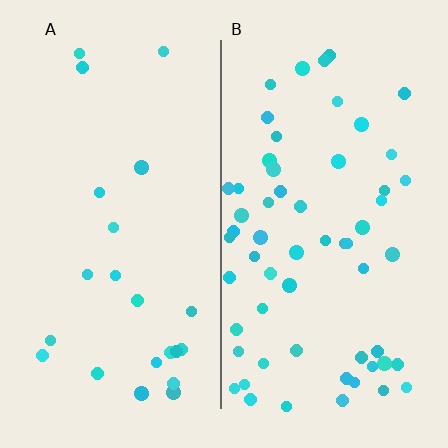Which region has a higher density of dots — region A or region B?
B (the right).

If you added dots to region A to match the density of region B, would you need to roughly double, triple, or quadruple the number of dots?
Approximately triple.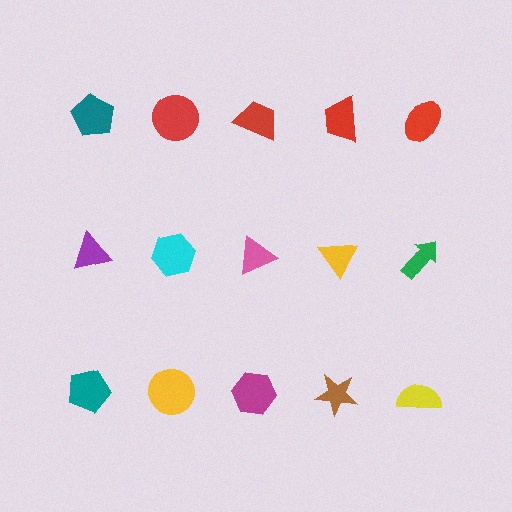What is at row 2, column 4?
A yellow triangle.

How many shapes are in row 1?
5 shapes.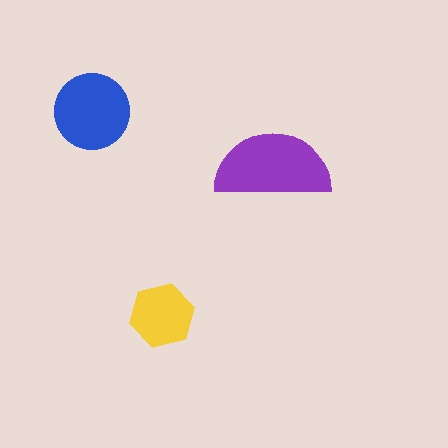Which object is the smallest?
The yellow hexagon.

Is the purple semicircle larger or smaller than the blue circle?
Larger.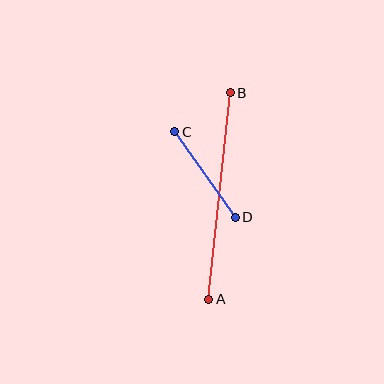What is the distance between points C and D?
The distance is approximately 105 pixels.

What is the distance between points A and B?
The distance is approximately 208 pixels.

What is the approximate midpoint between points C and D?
The midpoint is at approximately (205, 174) pixels.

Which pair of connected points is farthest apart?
Points A and B are farthest apart.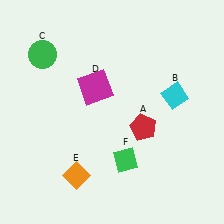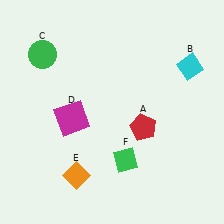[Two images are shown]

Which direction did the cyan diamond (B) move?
The cyan diamond (B) moved up.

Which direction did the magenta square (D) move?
The magenta square (D) moved down.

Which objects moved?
The objects that moved are: the cyan diamond (B), the magenta square (D).